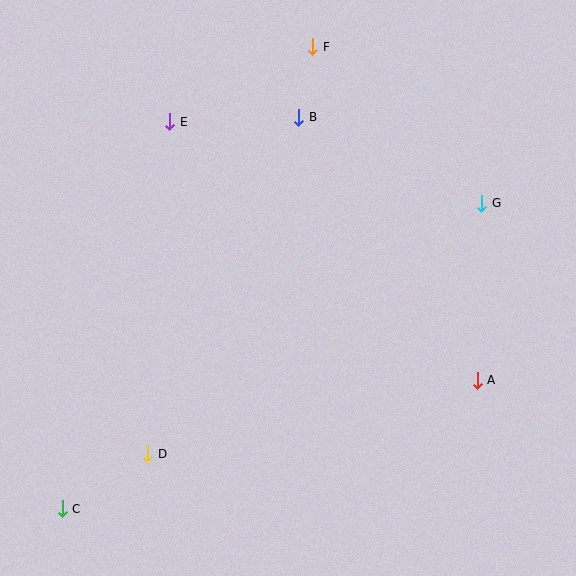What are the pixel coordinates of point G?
Point G is at (482, 203).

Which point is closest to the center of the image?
Point B at (299, 117) is closest to the center.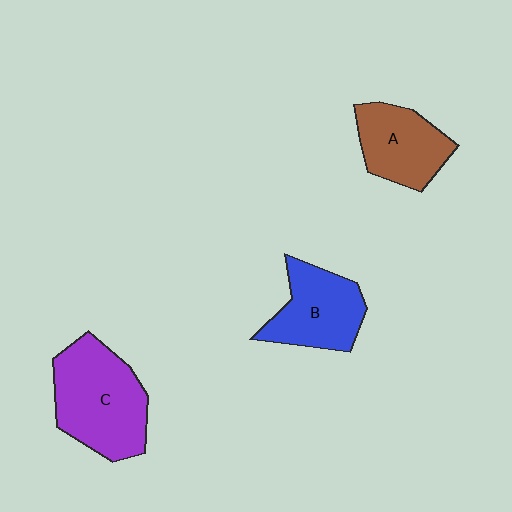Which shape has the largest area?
Shape C (purple).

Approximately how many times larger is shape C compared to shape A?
Approximately 1.5 times.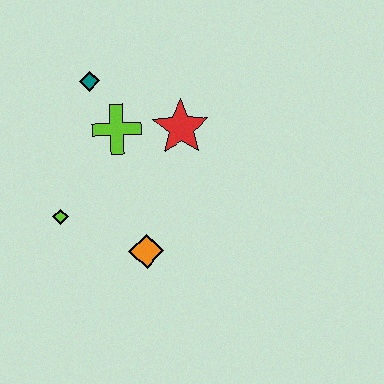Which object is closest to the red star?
The lime cross is closest to the red star.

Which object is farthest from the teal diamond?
The orange diamond is farthest from the teal diamond.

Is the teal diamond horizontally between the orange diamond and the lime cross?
No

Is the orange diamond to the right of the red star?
No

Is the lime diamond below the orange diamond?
No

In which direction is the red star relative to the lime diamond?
The red star is to the right of the lime diamond.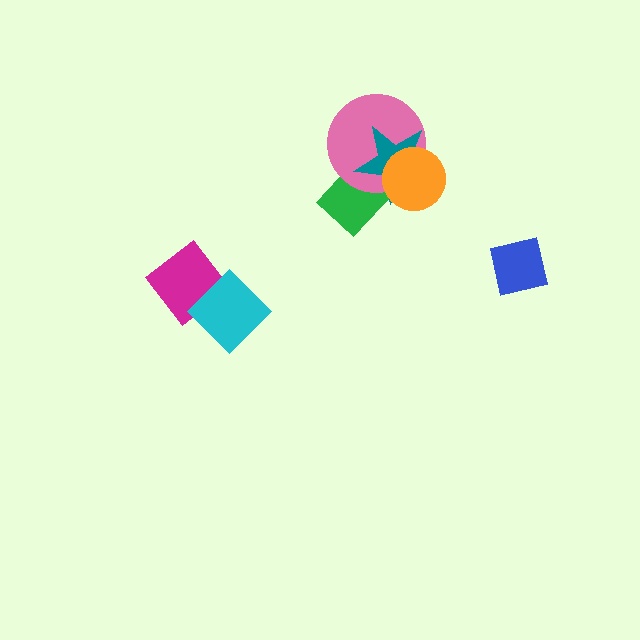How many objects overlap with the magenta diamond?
1 object overlaps with the magenta diamond.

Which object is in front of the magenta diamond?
The cyan diamond is in front of the magenta diamond.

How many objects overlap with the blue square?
0 objects overlap with the blue square.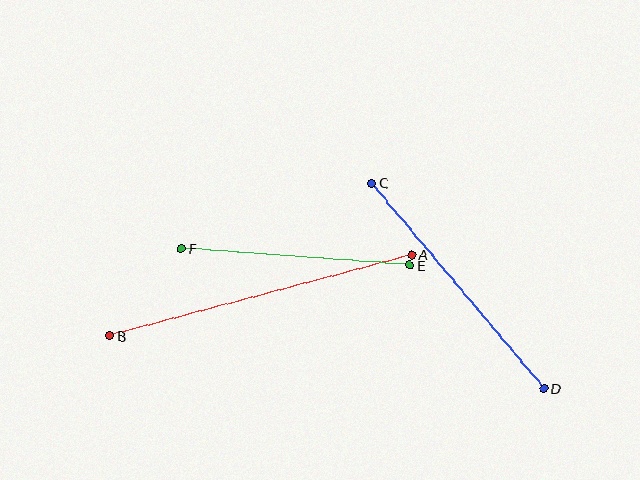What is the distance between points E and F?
The distance is approximately 229 pixels.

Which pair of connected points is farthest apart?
Points A and B are farthest apart.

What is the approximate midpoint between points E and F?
The midpoint is at approximately (295, 257) pixels.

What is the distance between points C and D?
The distance is approximately 268 pixels.